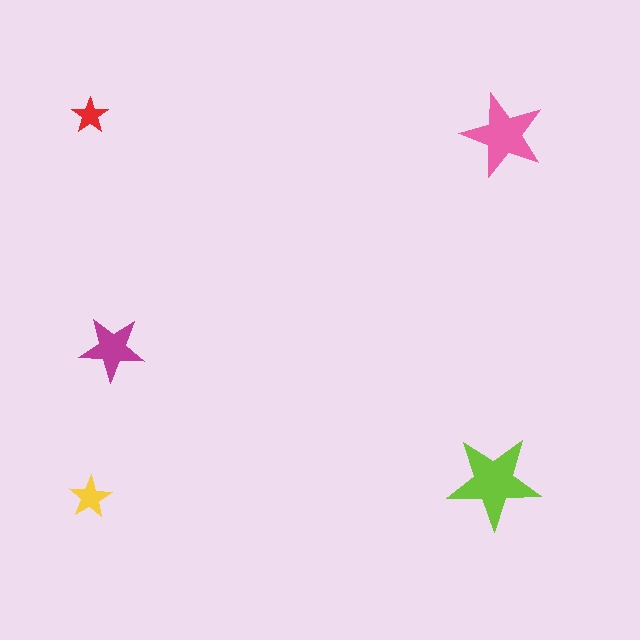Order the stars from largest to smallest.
the lime one, the pink one, the magenta one, the yellow one, the red one.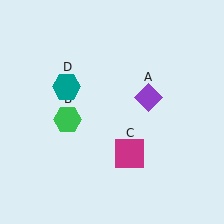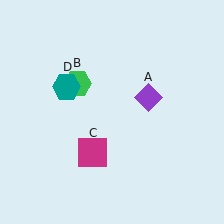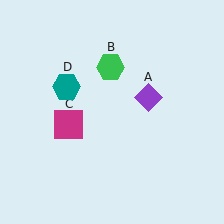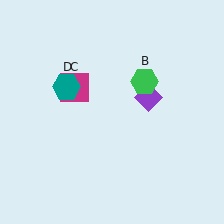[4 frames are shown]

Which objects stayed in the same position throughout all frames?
Purple diamond (object A) and teal hexagon (object D) remained stationary.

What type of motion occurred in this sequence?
The green hexagon (object B), magenta square (object C) rotated clockwise around the center of the scene.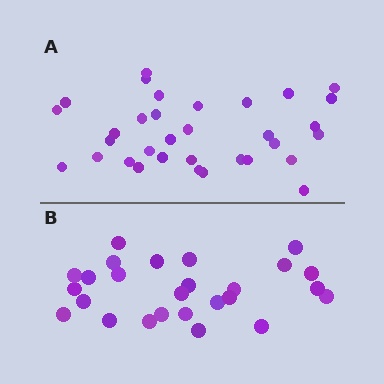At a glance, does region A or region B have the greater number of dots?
Region A (the top region) has more dots.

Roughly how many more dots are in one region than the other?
Region A has roughly 8 or so more dots than region B.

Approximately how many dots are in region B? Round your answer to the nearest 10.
About 30 dots. (The exact count is 26, which rounds to 30.)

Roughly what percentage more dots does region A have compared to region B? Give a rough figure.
About 25% more.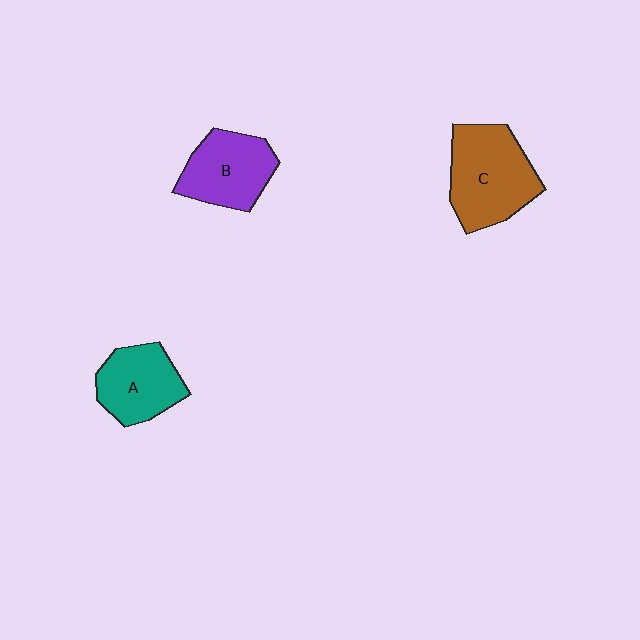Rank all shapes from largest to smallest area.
From largest to smallest: C (brown), B (purple), A (teal).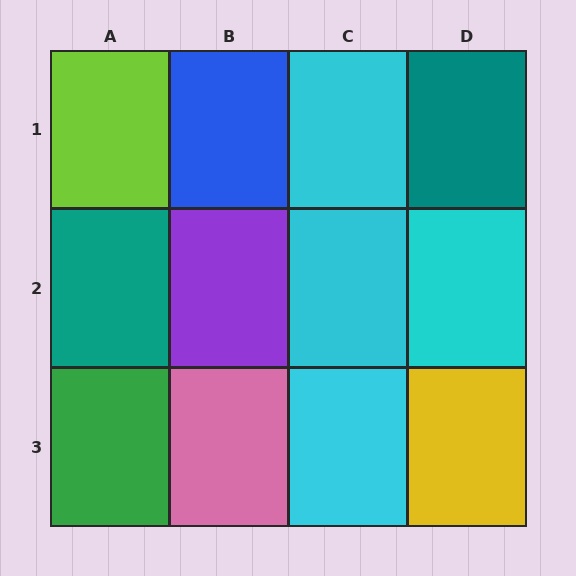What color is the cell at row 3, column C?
Cyan.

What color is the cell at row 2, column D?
Cyan.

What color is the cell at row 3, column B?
Pink.